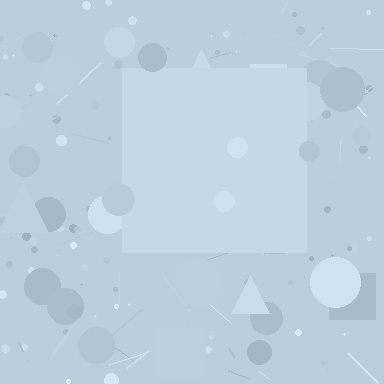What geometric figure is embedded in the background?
A square is embedded in the background.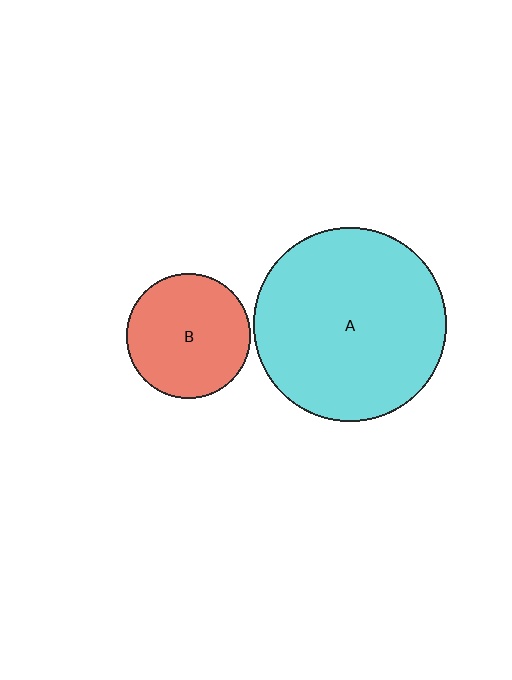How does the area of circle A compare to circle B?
Approximately 2.4 times.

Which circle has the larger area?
Circle A (cyan).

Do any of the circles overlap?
No, none of the circles overlap.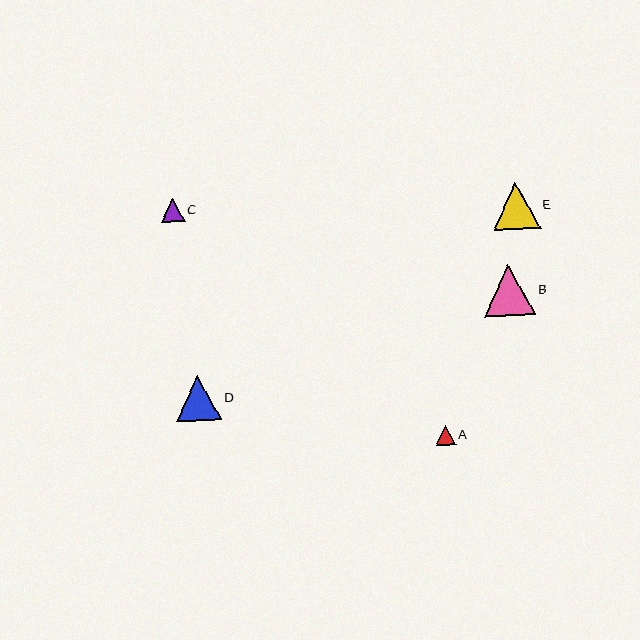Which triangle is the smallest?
Triangle A is the smallest with a size of approximately 20 pixels.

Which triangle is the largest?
Triangle B is the largest with a size of approximately 51 pixels.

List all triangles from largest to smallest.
From largest to smallest: B, E, D, C, A.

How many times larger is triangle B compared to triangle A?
Triangle B is approximately 2.6 times the size of triangle A.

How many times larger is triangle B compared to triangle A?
Triangle B is approximately 2.6 times the size of triangle A.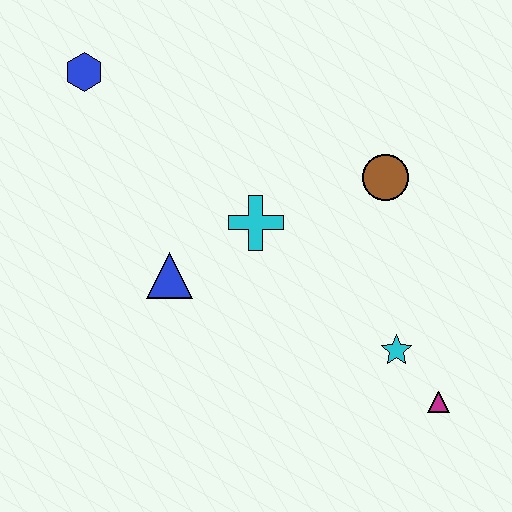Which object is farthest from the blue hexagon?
The magenta triangle is farthest from the blue hexagon.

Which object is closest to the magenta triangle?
The cyan star is closest to the magenta triangle.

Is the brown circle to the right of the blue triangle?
Yes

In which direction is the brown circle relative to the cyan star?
The brown circle is above the cyan star.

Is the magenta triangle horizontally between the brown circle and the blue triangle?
No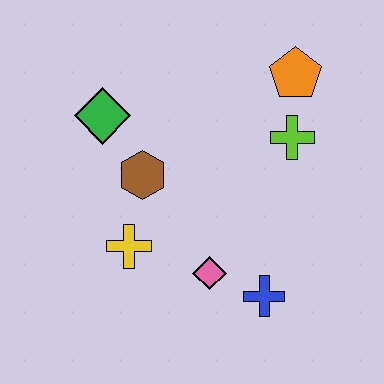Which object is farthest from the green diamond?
The blue cross is farthest from the green diamond.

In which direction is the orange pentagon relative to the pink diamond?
The orange pentagon is above the pink diamond.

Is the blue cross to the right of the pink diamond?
Yes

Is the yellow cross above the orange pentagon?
No